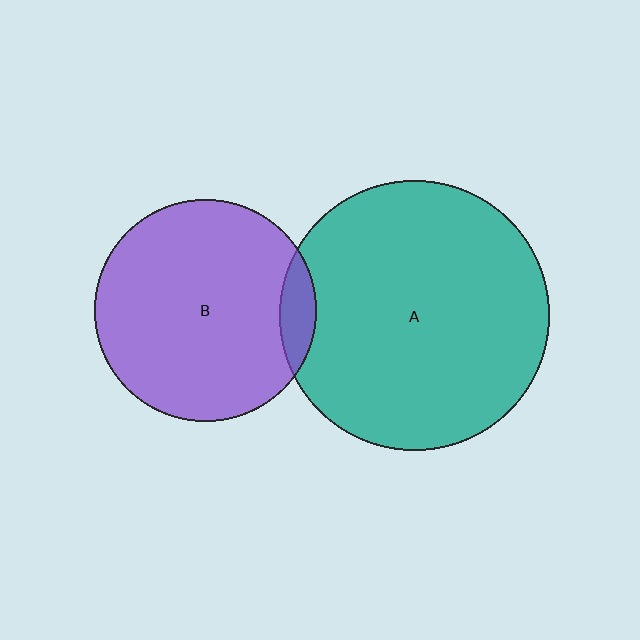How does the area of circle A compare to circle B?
Approximately 1.5 times.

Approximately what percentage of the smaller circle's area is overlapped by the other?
Approximately 10%.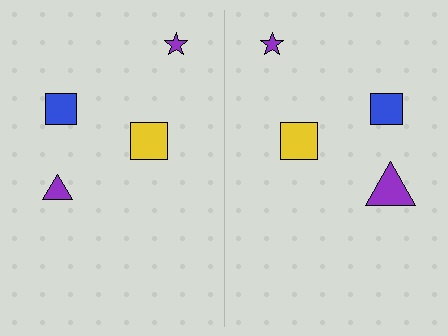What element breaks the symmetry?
The purple triangle on the right side has a different size than its mirror counterpart.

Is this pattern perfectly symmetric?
No, the pattern is not perfectly symmetric. The purple triangle on the right side has a different size than its mirror counterpart.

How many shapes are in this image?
There are 8 shapes in this image.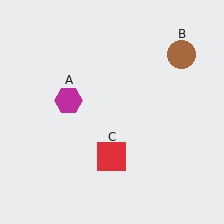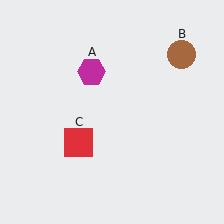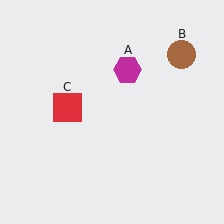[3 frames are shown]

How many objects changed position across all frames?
2 objects changed position: magenta hexagon (object A), red square (object C).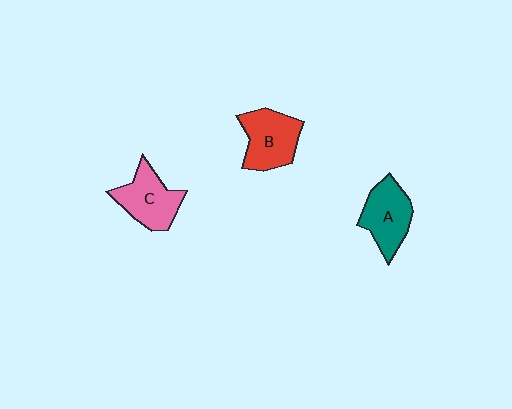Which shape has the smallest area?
Shape A (teal).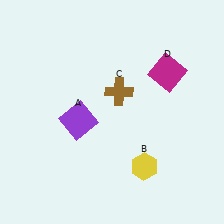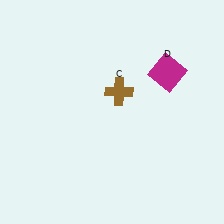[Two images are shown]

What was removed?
The purple square (A), the yellow hexagon (B) were removed in Image 2.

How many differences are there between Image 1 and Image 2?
There are 2 differences between the two images.